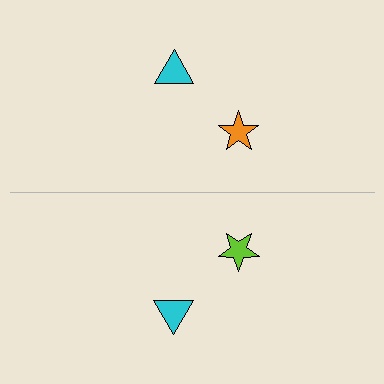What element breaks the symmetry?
The lime star on the bottom side breaks the symmetry — its mirror counterpart is orange.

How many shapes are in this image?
There are 4 shapes in this image.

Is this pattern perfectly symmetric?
No, the pattern is not perfectly symmetric. The lime star on the bottom side breaks the symmetry — its mirror counterpart is orange.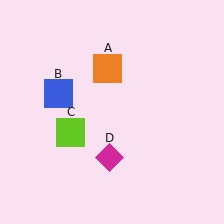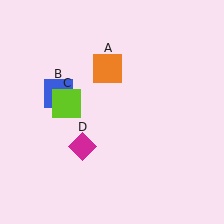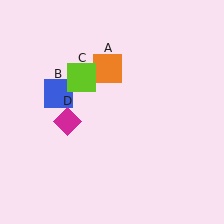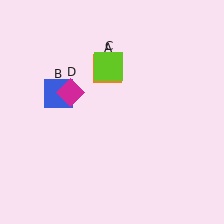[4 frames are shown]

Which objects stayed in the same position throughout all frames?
Orange square (object A) and blue square (object B) remained stationary.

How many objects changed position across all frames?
2 objects changed position: lime square (object C), magenta diamond (object D).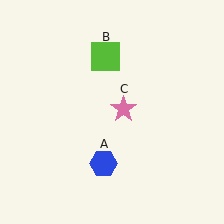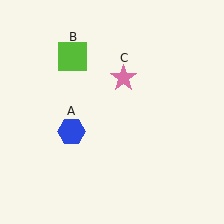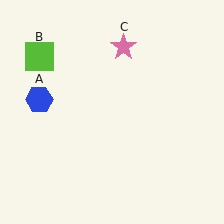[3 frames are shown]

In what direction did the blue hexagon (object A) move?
The blue hexagon (object A) moved up and to the left.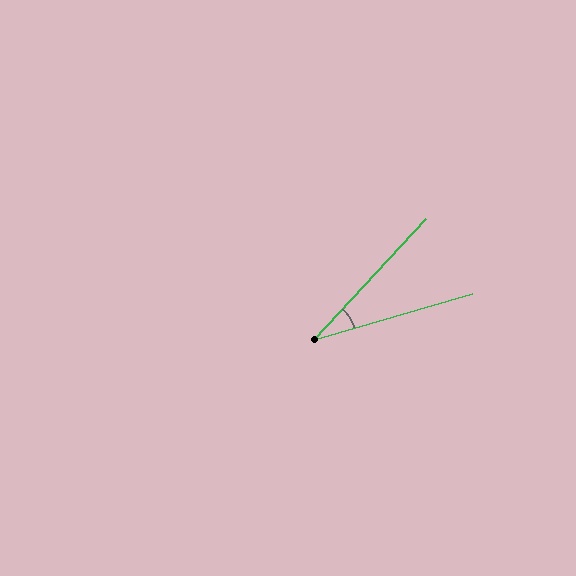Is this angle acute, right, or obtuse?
It is acute.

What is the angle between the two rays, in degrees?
Approximately 31 degrees.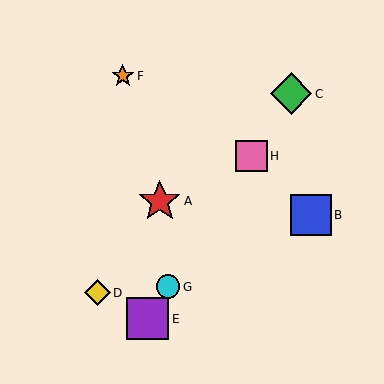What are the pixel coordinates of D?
Object D is at (98, 293).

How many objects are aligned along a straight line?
4 objects (C, E, G, H) are aligned along a straight line.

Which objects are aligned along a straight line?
Objects C, E, G, H are aligned along a straight line.